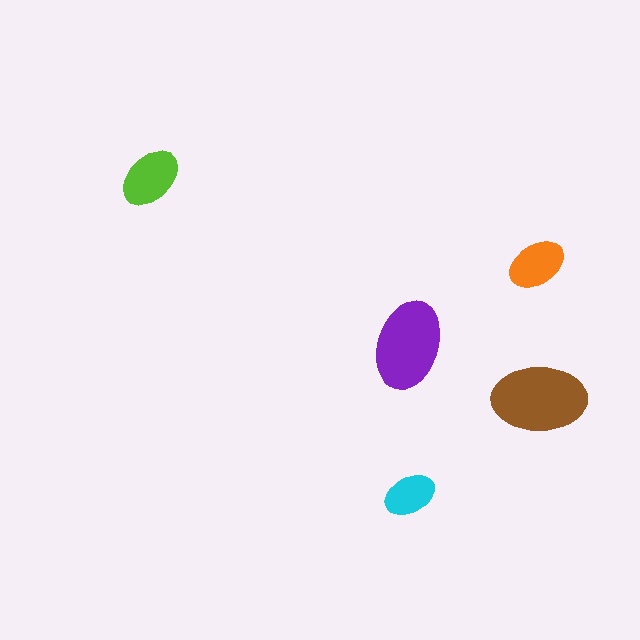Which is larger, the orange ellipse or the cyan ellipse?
The orange one.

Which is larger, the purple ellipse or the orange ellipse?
The purple one.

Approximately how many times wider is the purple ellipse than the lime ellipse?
About 1.5 times wider.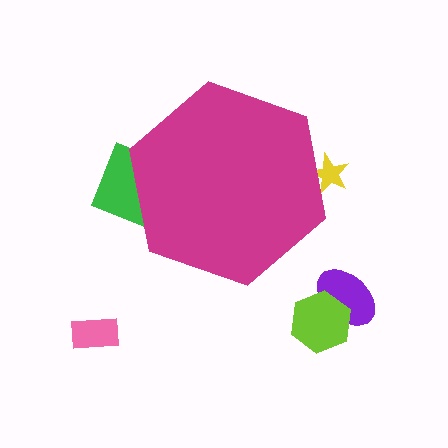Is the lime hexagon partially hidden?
No, the lime hexagon is fully visible.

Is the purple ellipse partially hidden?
No, the purple ellipse is fully visible.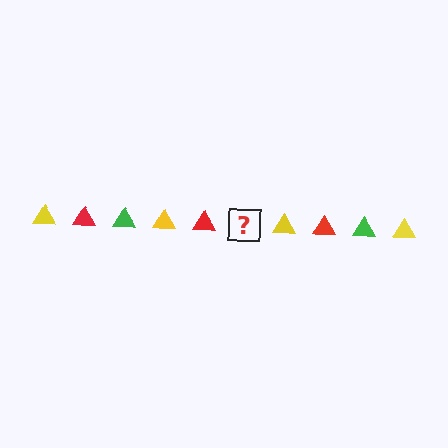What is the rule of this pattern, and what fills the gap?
The rule is that the pattern cycles through yellow, red, green triangles. The gap should be filled with a green triangle.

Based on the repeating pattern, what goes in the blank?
The blank should be a green triangle.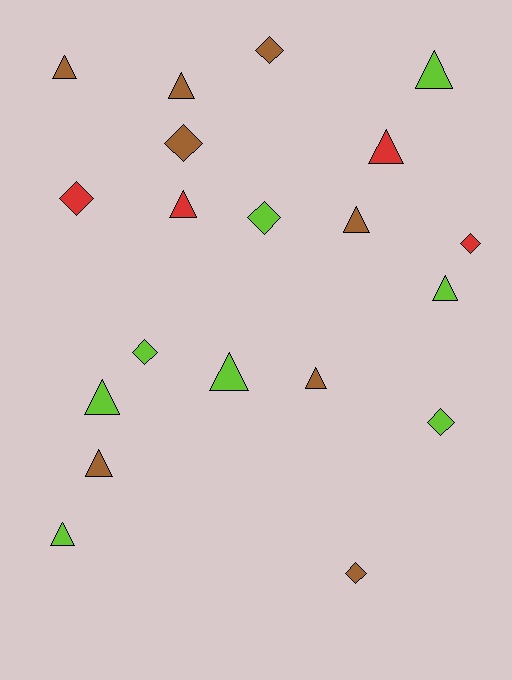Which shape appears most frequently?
Triangle, with 12 objects.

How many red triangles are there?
There are 2 red triangles.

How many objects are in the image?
There are 20 objects.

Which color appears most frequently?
Lime, with 8 objects.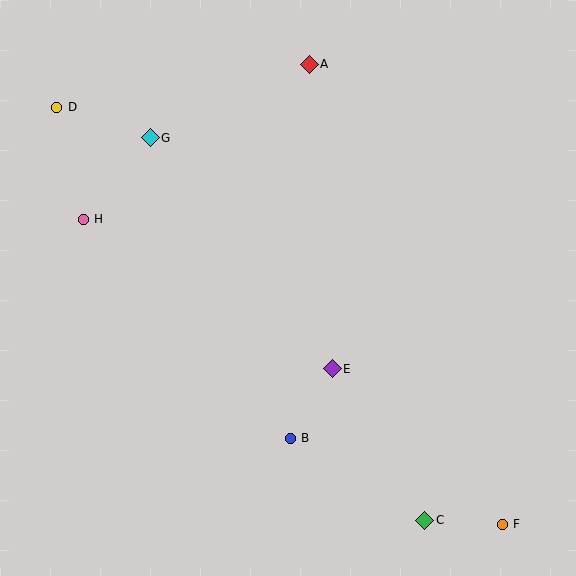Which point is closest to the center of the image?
Point E at (332, 369) is closest to the center.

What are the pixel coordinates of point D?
Point D is at (57, 107).